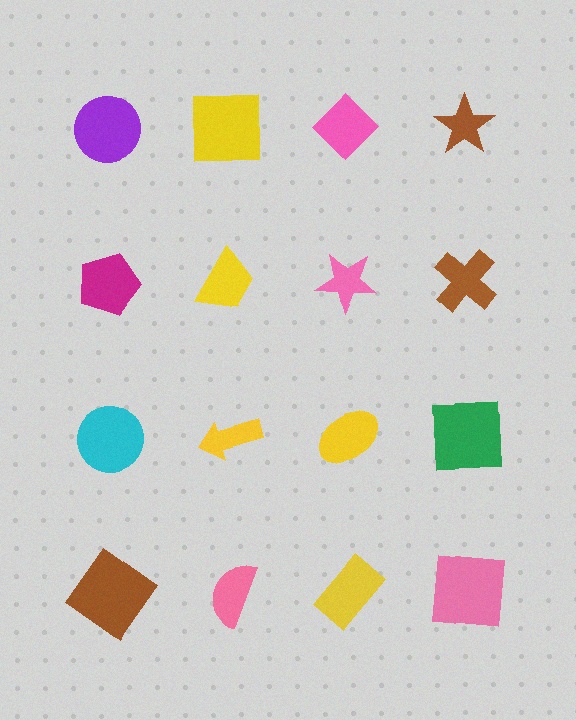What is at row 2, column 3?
A pink star.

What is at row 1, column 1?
A purple circle.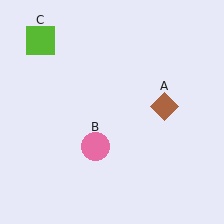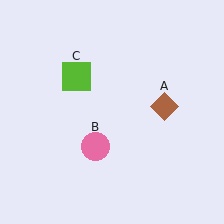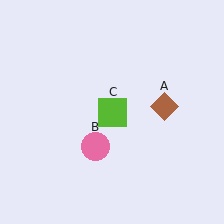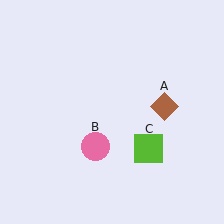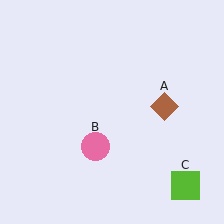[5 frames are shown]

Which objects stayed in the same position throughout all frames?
Brown diamond (object A) and pink circle (object B) remained stationary.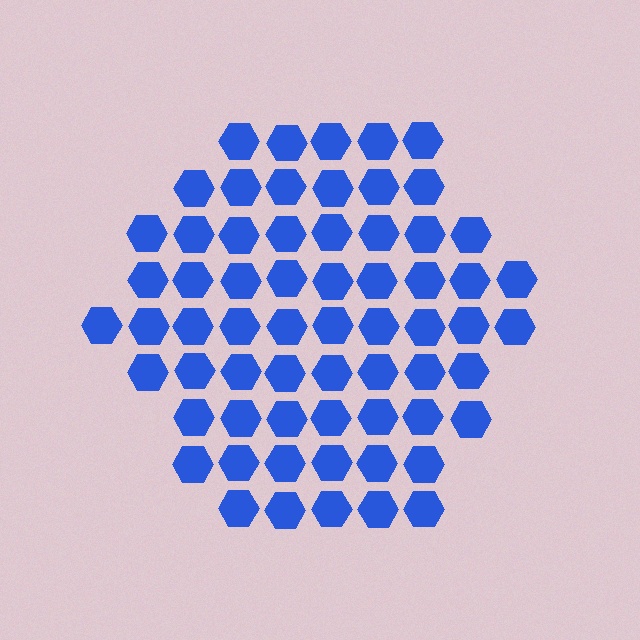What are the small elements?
The small elements are hexagons.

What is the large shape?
The large shape is a hexagon.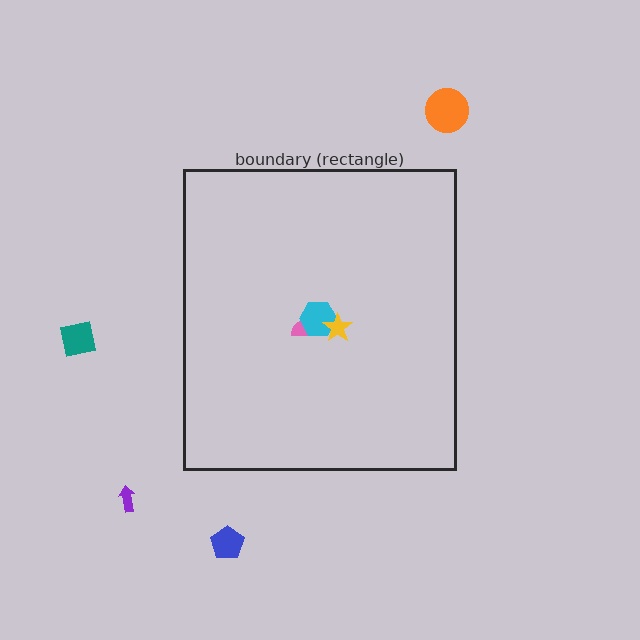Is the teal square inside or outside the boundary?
Outside.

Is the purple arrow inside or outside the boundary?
Outside.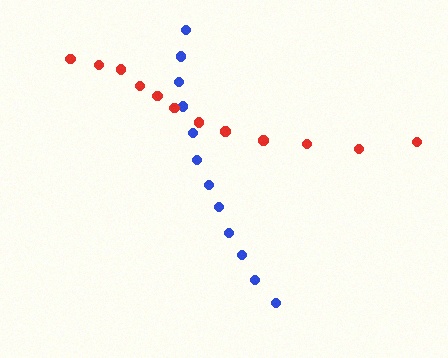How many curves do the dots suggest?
There are 2 distinct paths.